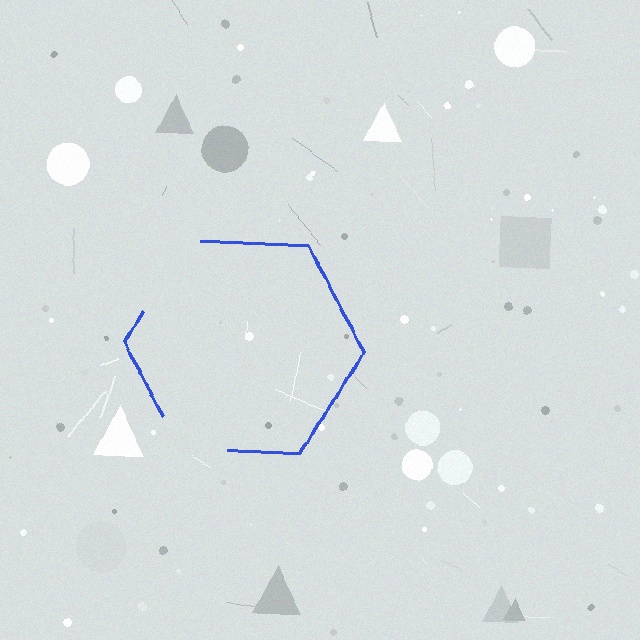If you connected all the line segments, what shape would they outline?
They would outline a hexagon.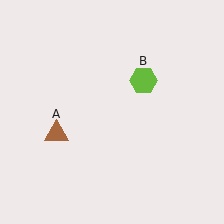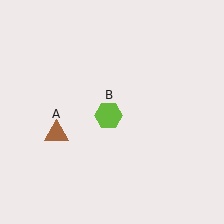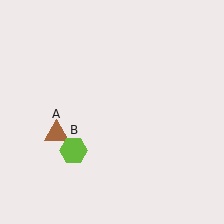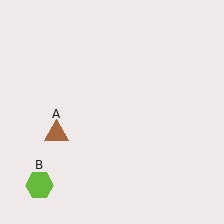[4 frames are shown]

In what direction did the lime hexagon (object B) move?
The lime hexagon (object B) moved down and to the left.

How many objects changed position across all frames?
1 object changed position: lime hexagon (object B).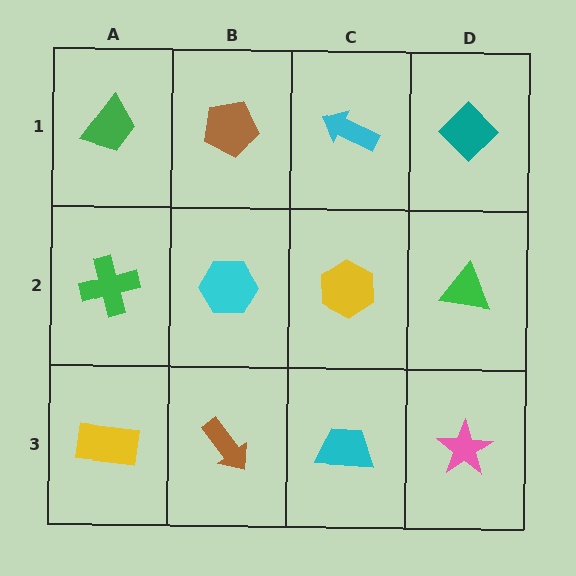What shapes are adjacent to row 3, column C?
A yellow hexagon (row 2, column C), a brown arrow (row 3, column B), a pink star (row 3, column D).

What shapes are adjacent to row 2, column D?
A teal diamond (row 1, column D), a pink star (row 3, column D), a yellow hexagon (row 2, column C).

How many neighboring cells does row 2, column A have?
3.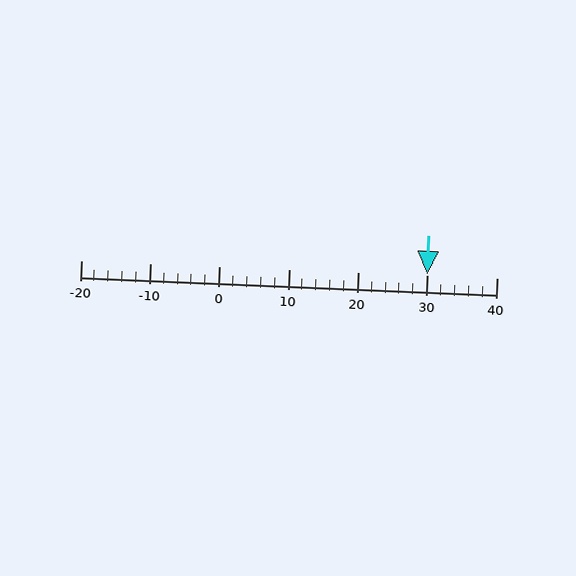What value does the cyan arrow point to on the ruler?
The cyan arrow points to approximately 30.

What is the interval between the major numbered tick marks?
The major tick marks are spaced 10 units apart.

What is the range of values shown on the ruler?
The ruler shows values from -20 to 40.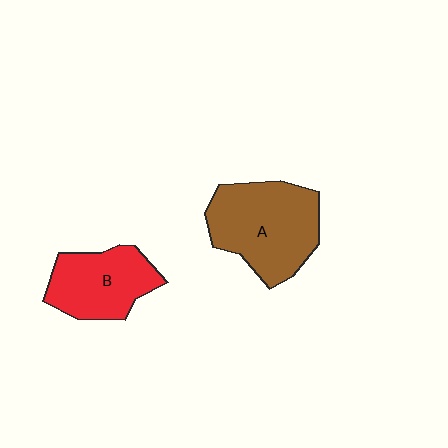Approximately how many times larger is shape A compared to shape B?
Approximately 1.4 times.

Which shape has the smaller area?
Shape B (red).